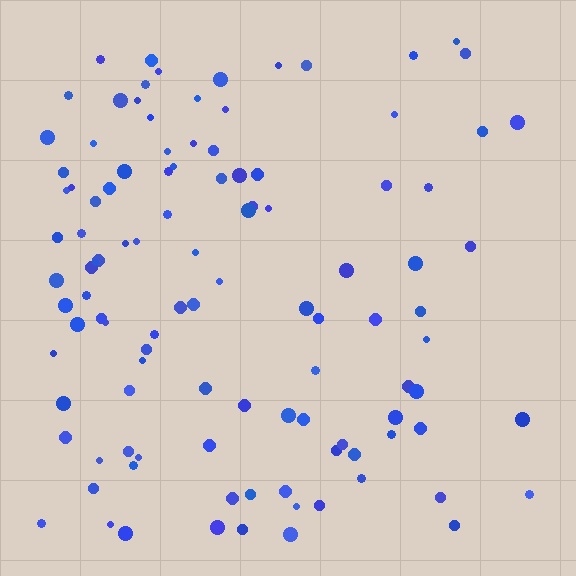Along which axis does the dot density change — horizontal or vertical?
Horizontal.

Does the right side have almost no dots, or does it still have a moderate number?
Still a moderate number, just noticeably fewer than the left.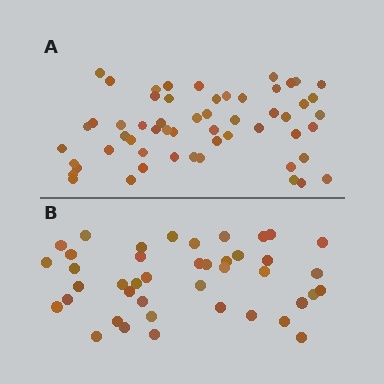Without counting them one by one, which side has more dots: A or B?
Region A (the top region) has more dots.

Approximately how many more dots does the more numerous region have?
Region A has approximately 15 more dots than region B.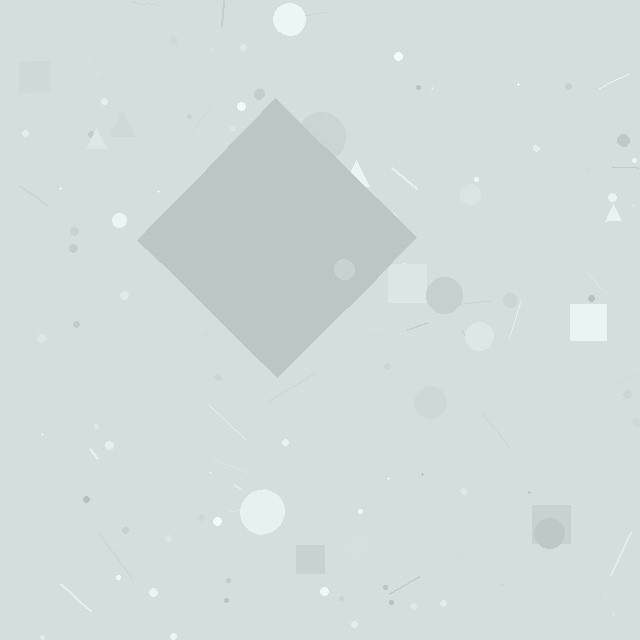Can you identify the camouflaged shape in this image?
The camouflaged shape is a diamond.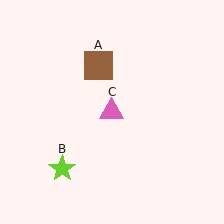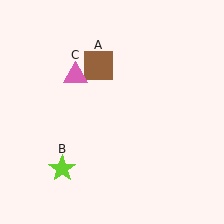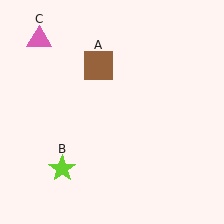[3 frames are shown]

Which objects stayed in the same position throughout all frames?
Brown square (object A) and lime star (object B) remained stationary.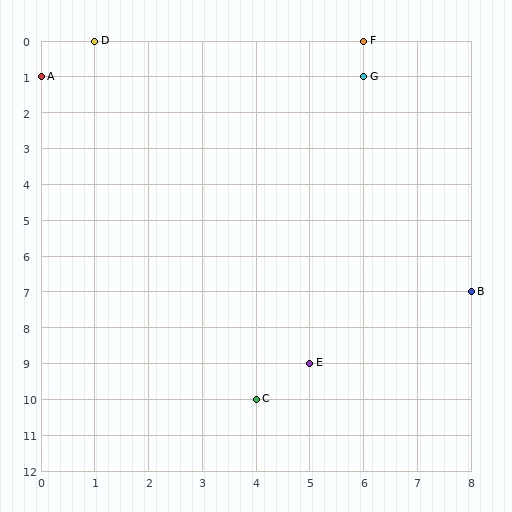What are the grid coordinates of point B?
Point B is at grid coordinates (8, 7).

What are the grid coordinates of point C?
Point C is at grid coordinates (4, 10).